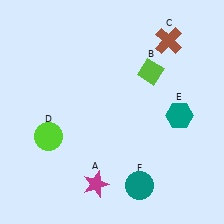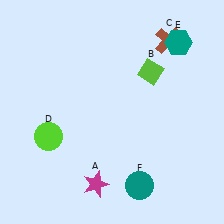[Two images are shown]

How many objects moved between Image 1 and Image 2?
1 object moved between the two images.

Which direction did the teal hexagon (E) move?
The teal hexagon (E) moved up.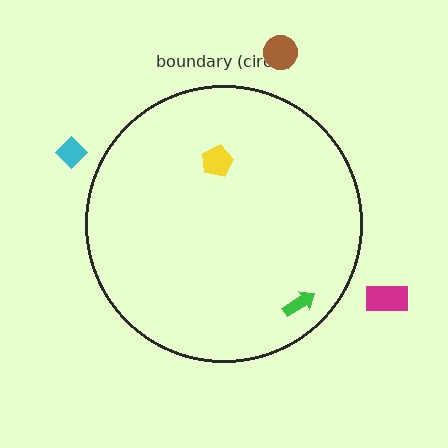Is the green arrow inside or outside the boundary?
Inside.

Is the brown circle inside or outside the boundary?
Outside.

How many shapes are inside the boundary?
2 inside, 3 outside.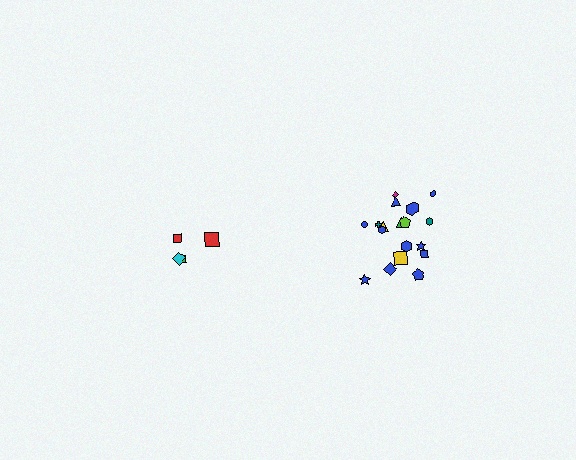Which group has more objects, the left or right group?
The right group.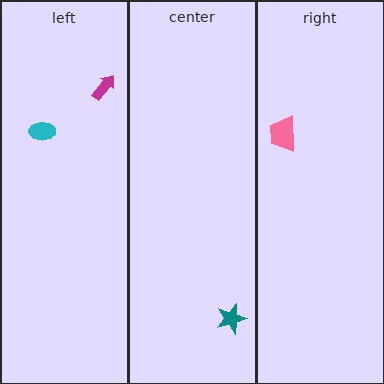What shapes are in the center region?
The teal star.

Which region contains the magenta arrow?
The left region.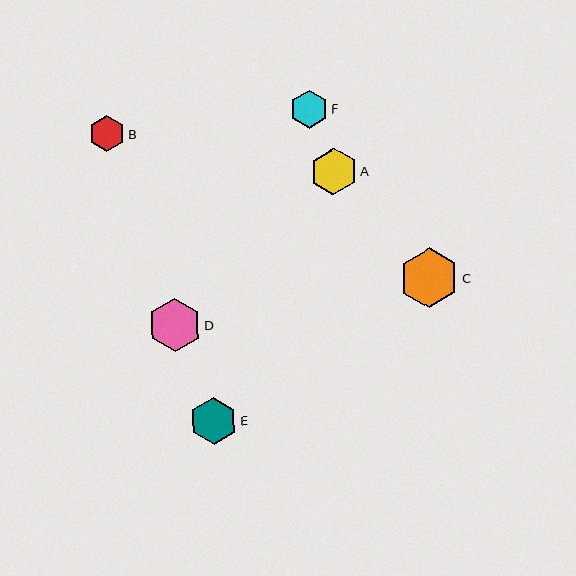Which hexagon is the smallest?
Hexagon B is the smallest with a size of approximately 36 pixels.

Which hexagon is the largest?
Hexagon C is the largest with a size of approximately 60 pixels.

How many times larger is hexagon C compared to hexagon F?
Hexagon C is approximately 1.6 times the size of hexagon F.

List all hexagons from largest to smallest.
From largest to smallest: C, D, E, A, F, B.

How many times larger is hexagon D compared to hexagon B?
Hexagon D is approximately 1.5 times the size of hexagon B.